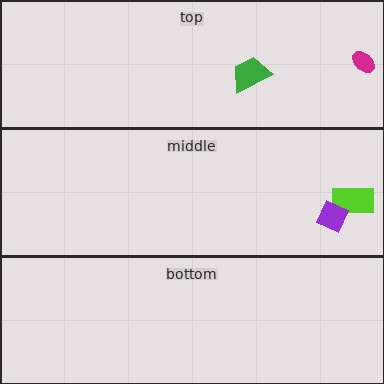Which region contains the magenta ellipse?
The top region.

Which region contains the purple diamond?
The middle region.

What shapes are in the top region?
The green trapezoid, the magenta ellipse.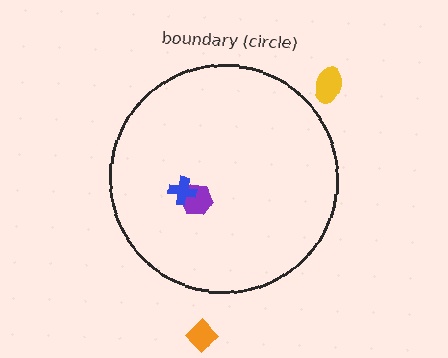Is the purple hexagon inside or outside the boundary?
Inside.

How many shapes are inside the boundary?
2 inside, 2 outside.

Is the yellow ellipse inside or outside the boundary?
Outside.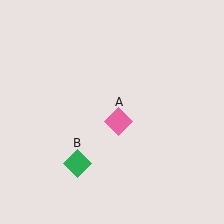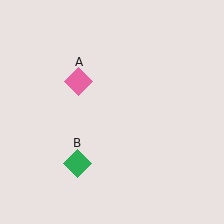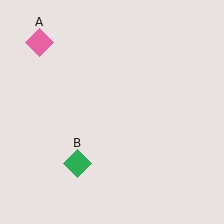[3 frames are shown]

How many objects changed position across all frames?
1 object changed position: pink diamond (object A).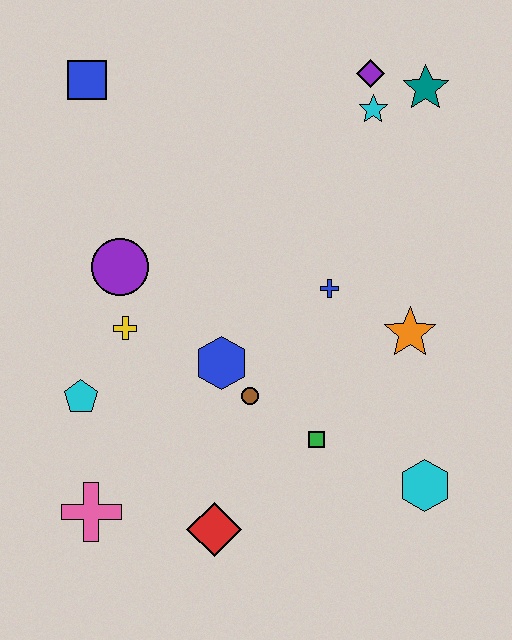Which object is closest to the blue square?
The purple circle is closest to the blue square.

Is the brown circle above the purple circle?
No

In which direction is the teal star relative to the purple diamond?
The teal star is to the right of the purple diamond.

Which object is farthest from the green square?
The blue square is farthest from the green square.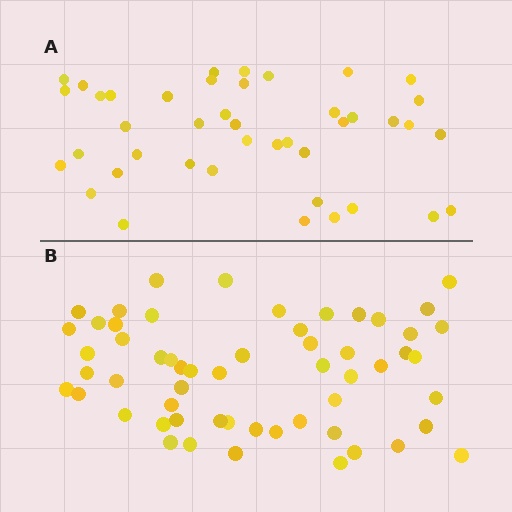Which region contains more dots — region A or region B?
Region B (the bottom region) has more dots.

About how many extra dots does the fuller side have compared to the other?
Region B has approximately 15 more dots than region A.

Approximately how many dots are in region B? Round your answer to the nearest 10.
About 60 dots. (The exact count is 57, which rounds to 60.)